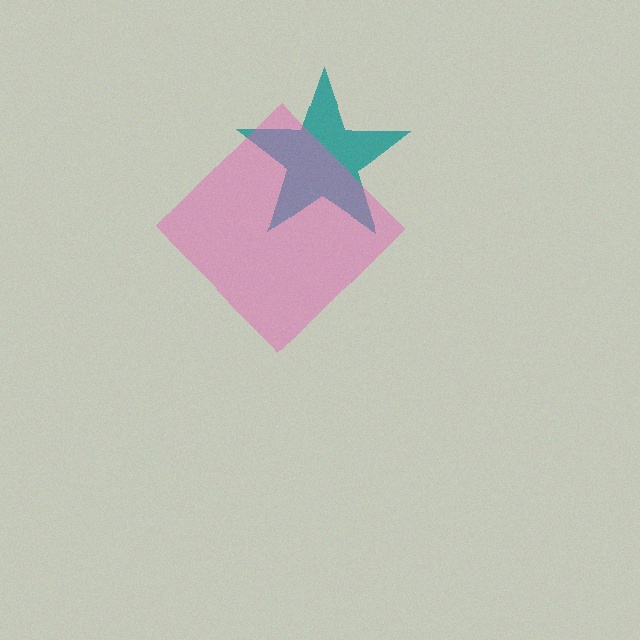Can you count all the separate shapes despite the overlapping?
Yes, there are 2 separate shapes.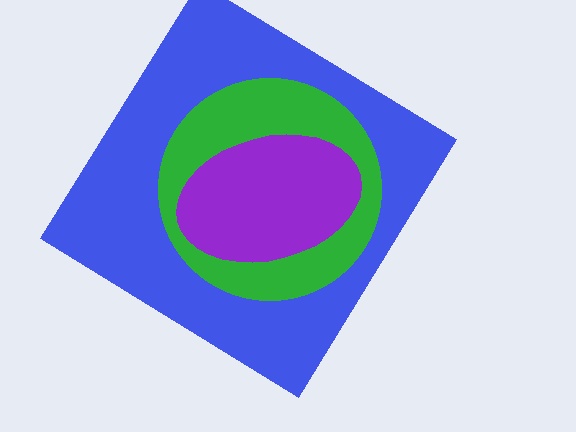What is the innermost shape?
The purple ellipse.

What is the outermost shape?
The blue diamond.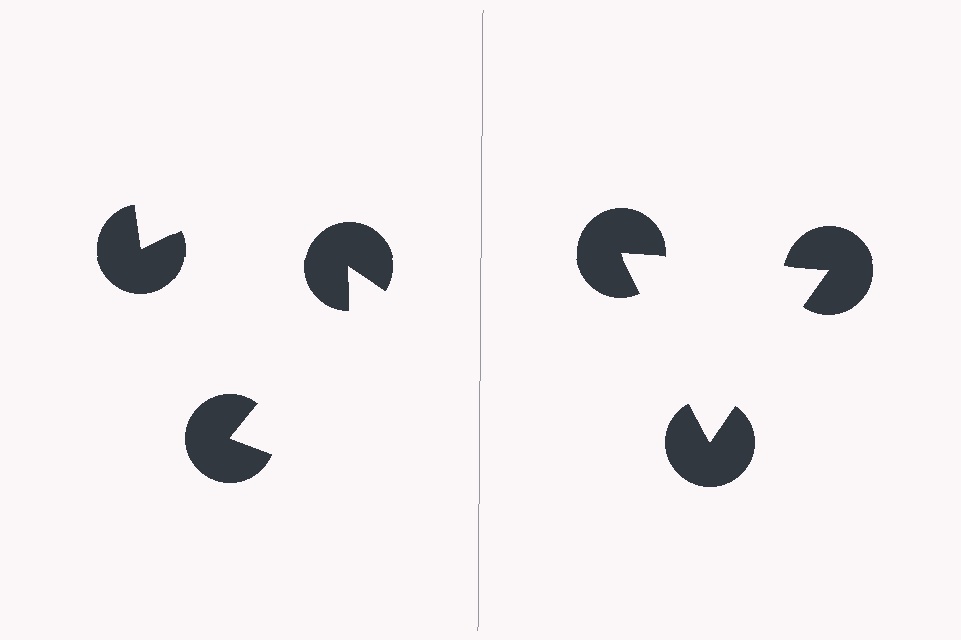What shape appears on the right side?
An illusory triangle.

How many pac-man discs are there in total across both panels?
6 — 3 on each side.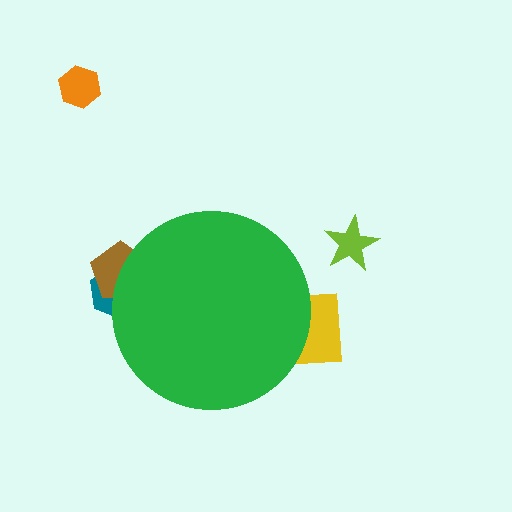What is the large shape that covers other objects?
A green circle.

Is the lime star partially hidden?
No, the lime star is fully visible.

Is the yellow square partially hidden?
Yes, the yellow square is partially hidden behind the green circle.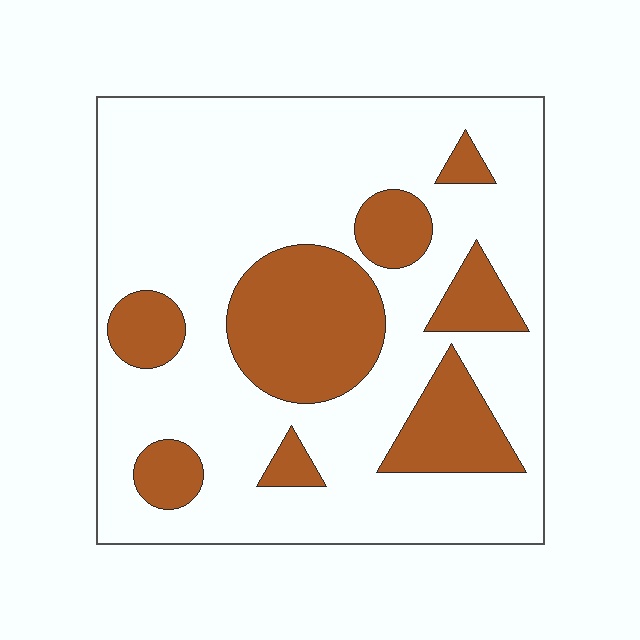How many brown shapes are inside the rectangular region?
8.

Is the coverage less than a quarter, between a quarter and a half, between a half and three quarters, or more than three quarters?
Between a quarter and a half.